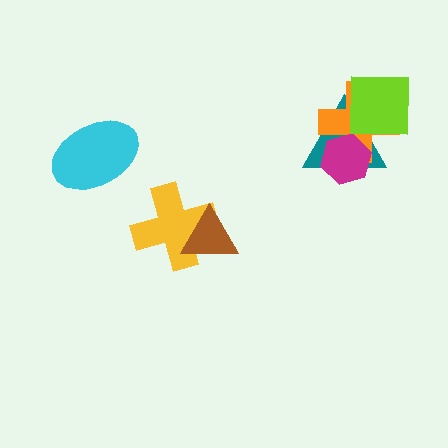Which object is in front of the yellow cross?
The brown triangle is in front of the yellow cross.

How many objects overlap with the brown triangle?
1 object overlaps with the brown triangle.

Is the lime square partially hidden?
No, no other shape covers it.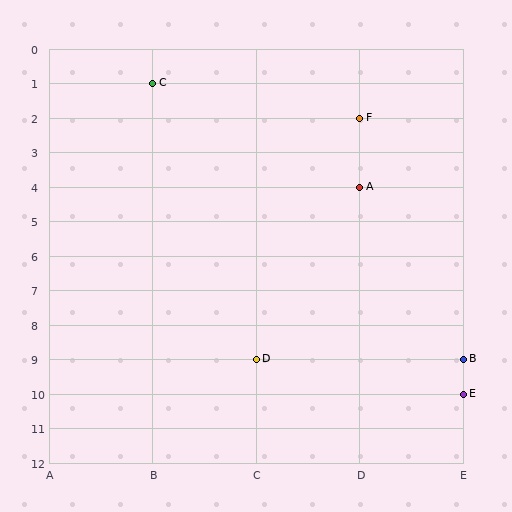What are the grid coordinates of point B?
Point B is at grid coordinates (E, 9).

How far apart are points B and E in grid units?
Points B and E are 1 row apart.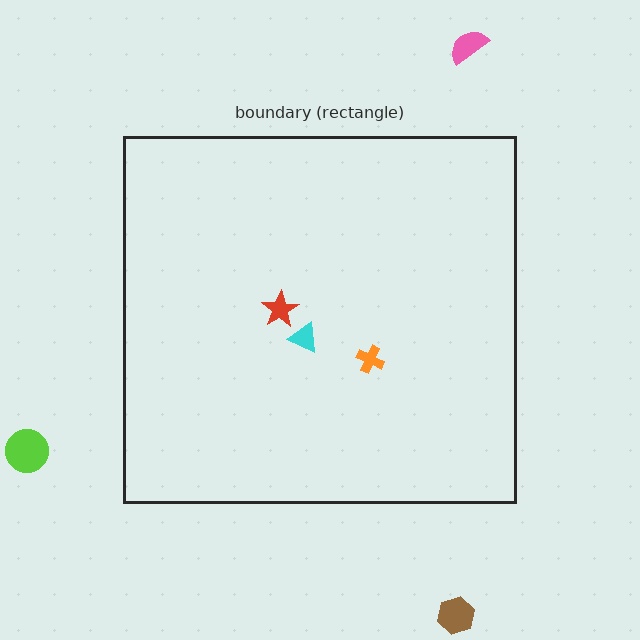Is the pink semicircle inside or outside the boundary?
Outside.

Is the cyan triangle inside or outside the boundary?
Inside.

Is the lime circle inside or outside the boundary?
Outside.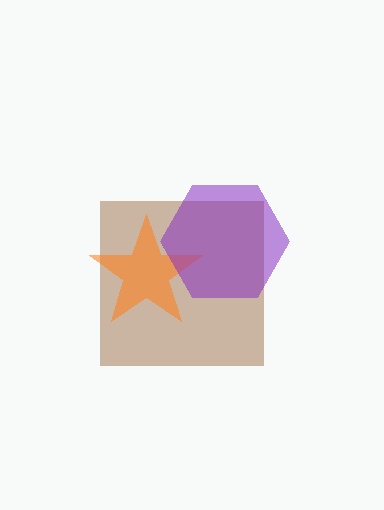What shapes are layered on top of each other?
The layered shapes are: a brown square, an orange star, a purple hexagon.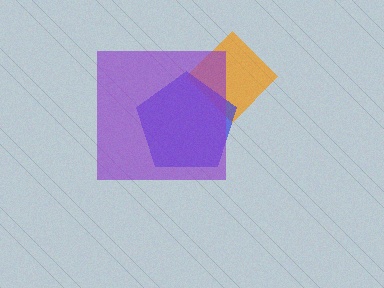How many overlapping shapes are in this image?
There are 3 overlapping shapes in the image.